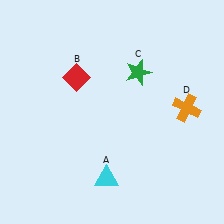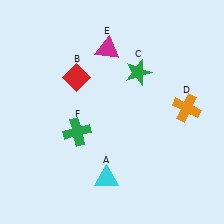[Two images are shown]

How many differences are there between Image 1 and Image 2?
There are 2 differences between the two images.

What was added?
A magenta triangle (E), a green cross (F) were added in Image 2.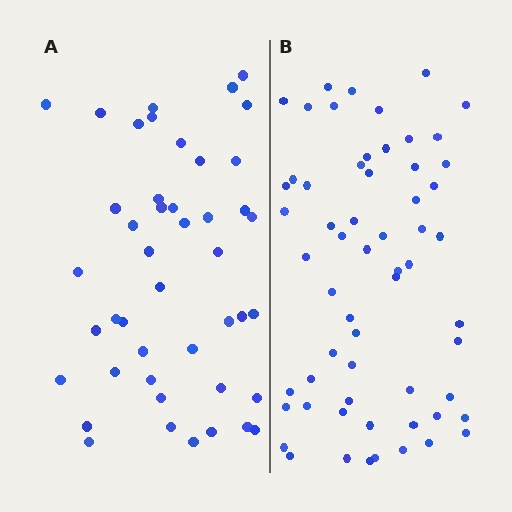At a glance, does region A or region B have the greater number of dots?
Region B (the right region) has more dots.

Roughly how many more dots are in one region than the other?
Region B has approximately 15 more dots than region A.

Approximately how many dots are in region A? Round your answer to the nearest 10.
About 40 dots. (The exact count is 45, which rounds to 40.)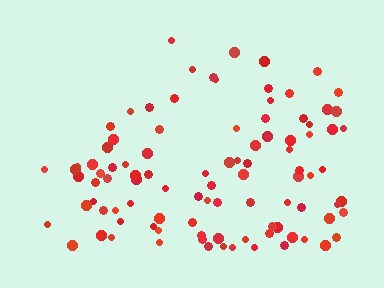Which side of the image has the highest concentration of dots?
The bottom.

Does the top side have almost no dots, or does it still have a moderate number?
Still a moderate number, just noticeably fewer than the bottom.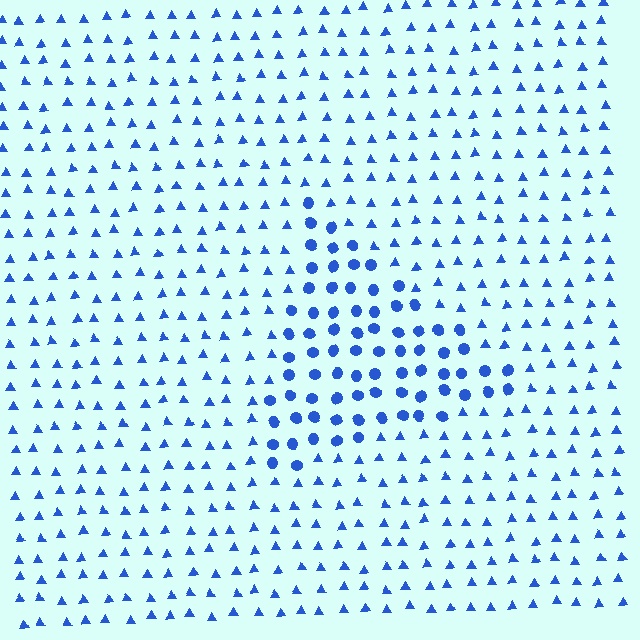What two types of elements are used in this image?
The image uses circles inside the triangle region and triangles outside it.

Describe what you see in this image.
The image is filled with small blue elements arranged in a uniform grid. A triangle-shaped region contains circles, while the surrounding area contains triangles. The boundary is defined purely by the change in element shape.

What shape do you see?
I see a triangle.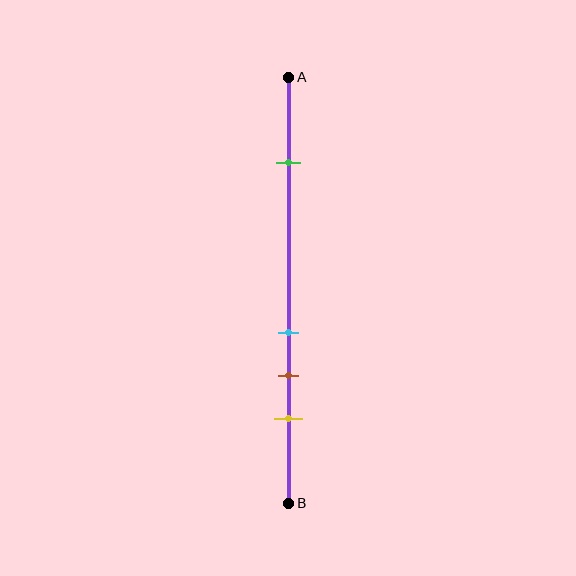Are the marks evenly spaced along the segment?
No, the marks are not evenly spaced.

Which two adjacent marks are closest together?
The cyan and brown marks are the closest adjacent pair.